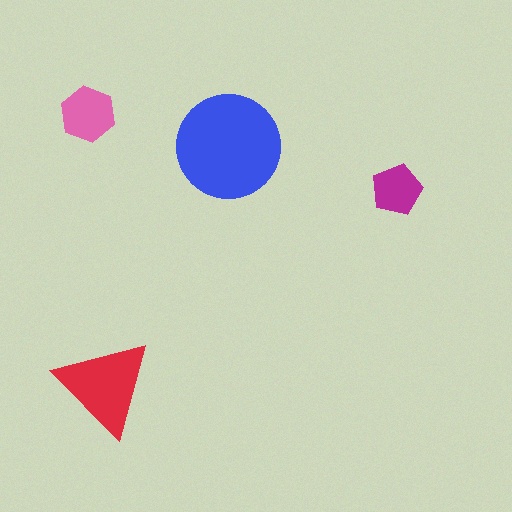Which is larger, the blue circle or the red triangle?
The blue circle.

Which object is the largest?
The blue circle.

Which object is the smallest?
The magenta pentagon.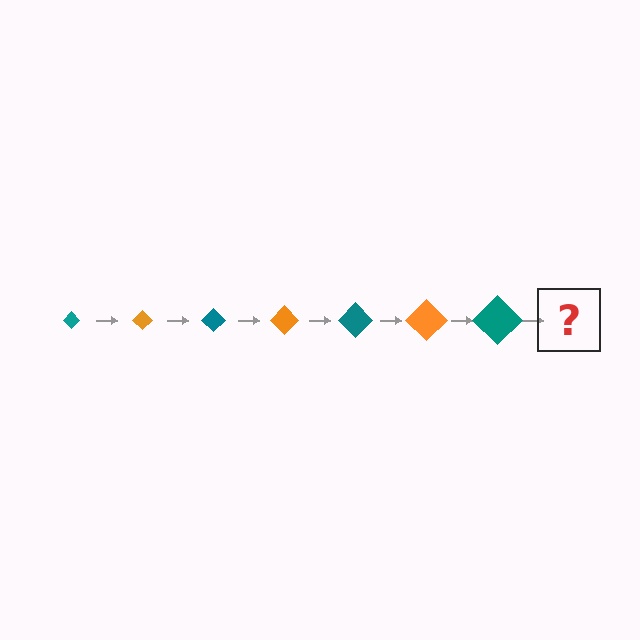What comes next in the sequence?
The next element should be an orange diamond, larger than the previous one.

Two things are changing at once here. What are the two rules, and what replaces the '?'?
The two rules are that the diamond grows larger each step and the color cycles through teal and orange. The '?' should be an orange diamond, larger than the previous one.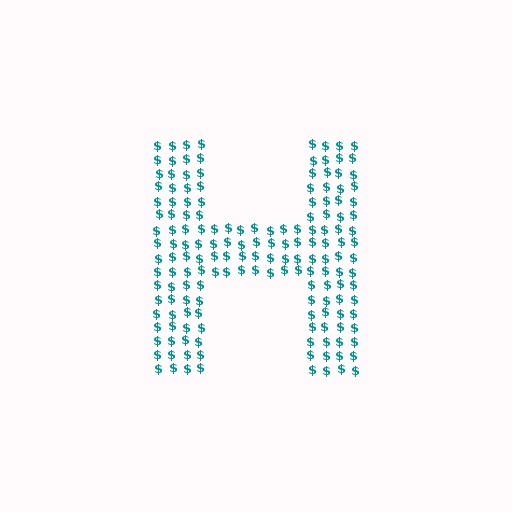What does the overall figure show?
The overall figure shows the letter H.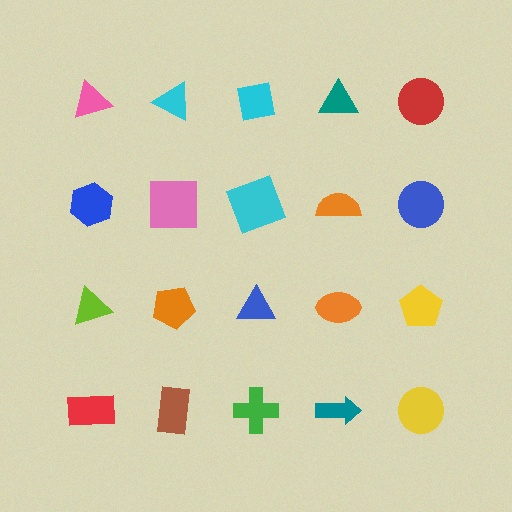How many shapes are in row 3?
5 shapes.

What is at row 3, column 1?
A lime triangle.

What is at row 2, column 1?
A blue hexagon.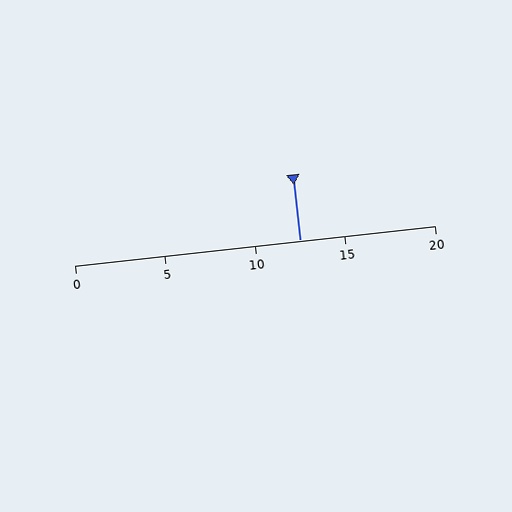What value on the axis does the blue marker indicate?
The marker indicates approximately 12.5.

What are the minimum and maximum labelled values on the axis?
The axis runs from 0 to 20.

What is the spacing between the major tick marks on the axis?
The major ticks are spaced 5 apart.